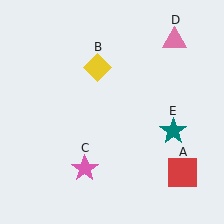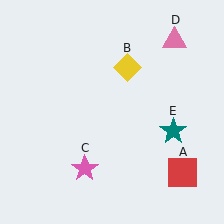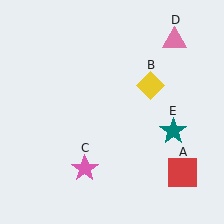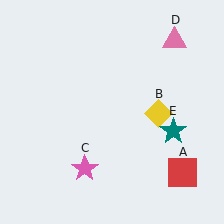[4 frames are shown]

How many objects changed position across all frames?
1 object changed position: yellow diamond (object B).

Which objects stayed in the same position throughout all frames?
Red square (object A) and pink star (object C) and pink triangle (object D) and teal star (object E) remained stationary.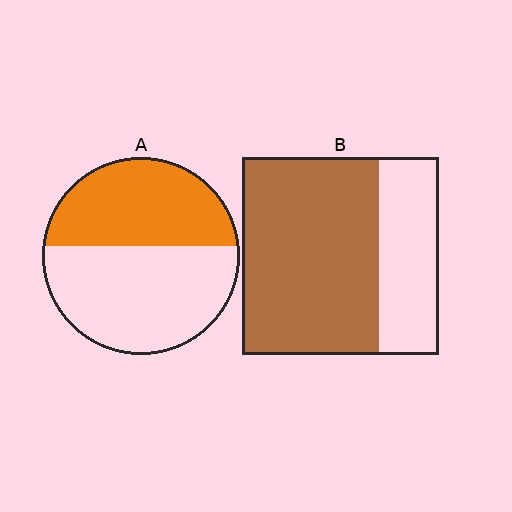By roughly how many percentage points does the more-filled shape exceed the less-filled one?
By roughly 25 percentage points (B over A).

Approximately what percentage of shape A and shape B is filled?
A is approximately 45% and B is approximately 70%.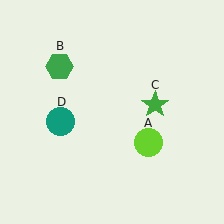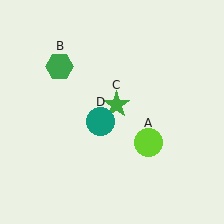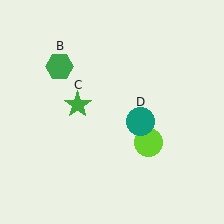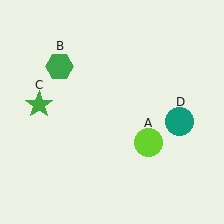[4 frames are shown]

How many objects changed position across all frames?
2 objects changed position: green star (object C), teal circle (object D).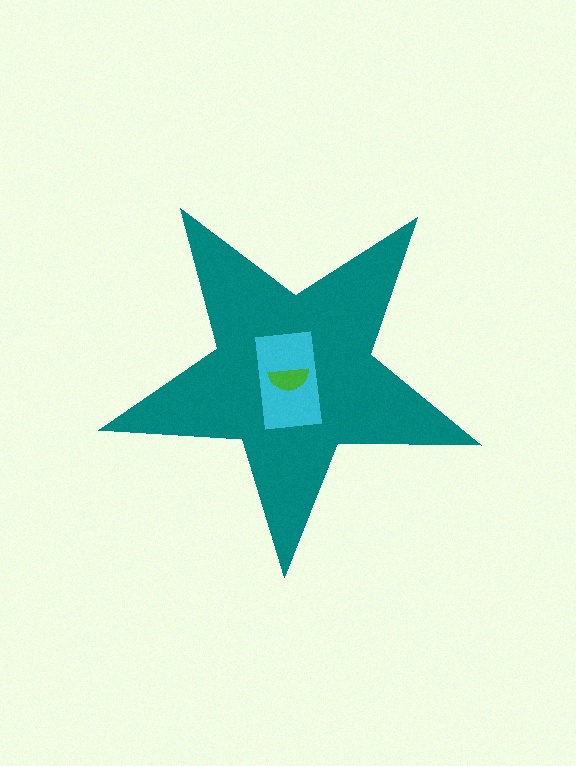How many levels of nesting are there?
3.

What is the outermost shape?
The teal star.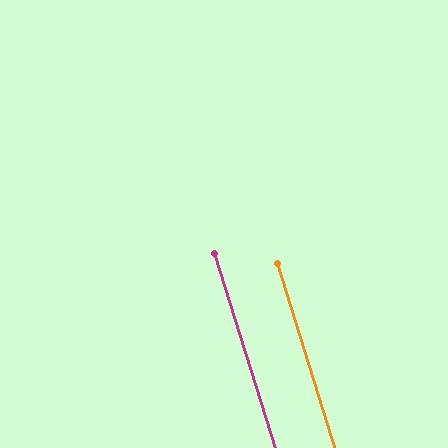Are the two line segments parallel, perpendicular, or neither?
Parallel — their directions differ by only 0.0°.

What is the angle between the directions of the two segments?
Approximately 0 degrees.